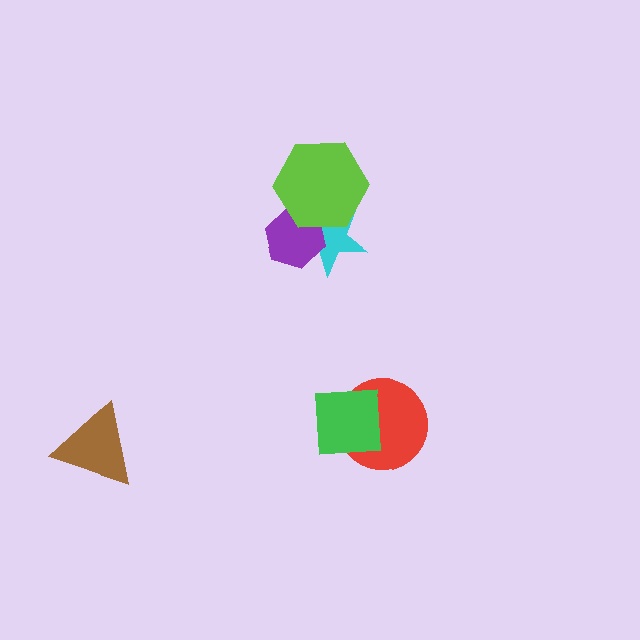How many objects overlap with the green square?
1 object overlaps with the green square.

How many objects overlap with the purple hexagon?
2 objects overlap with the purple hexagon.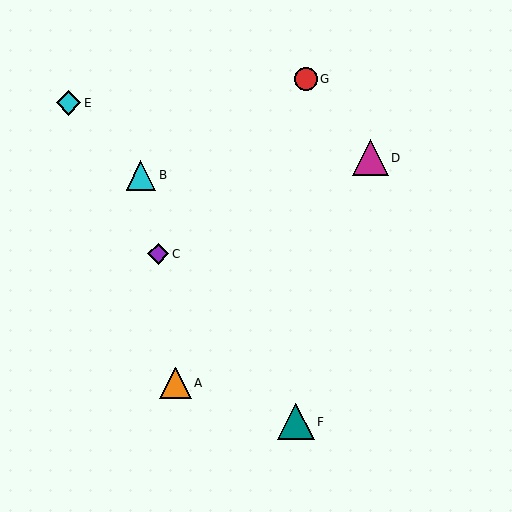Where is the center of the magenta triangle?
The center of the magenta triangle is at (370, 158).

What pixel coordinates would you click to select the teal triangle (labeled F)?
Click at (296, 422) to select the teal triangle F.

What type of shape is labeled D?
Shape D is a magenta triangle.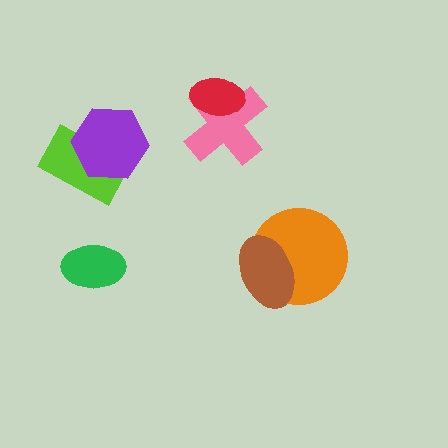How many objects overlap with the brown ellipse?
1 object overlaps with the brown ellipse.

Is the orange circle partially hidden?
Yes, it is partially covered by another shape.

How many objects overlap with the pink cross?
1 object overlaps with the pink cross.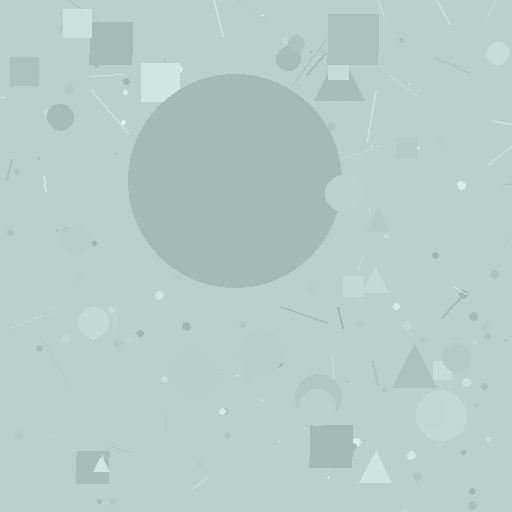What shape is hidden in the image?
A circle is hidden in the image.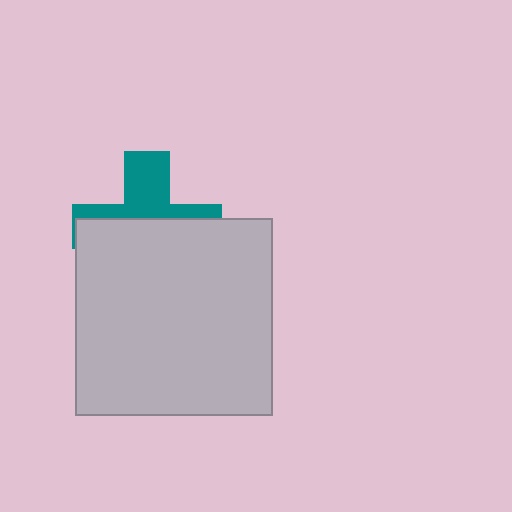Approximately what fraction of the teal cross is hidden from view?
Roughly 60% of the teal cross is hidden behind the light gray square.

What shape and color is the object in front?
The object in front is a light gray square.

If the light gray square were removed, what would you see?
You would see the complete teal cross.